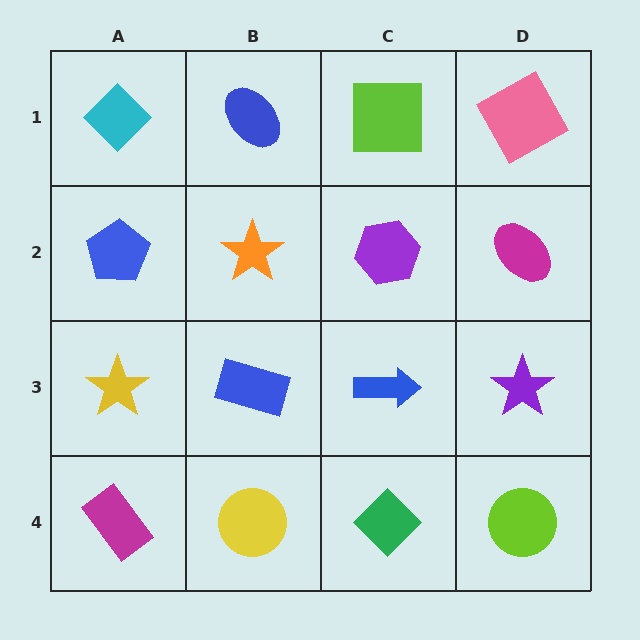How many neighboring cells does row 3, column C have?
4.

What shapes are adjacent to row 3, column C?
A purple hexagon (row 2, column C), a green diamond (row 4, column C), a blue rectangle (row 3, column B), a purple star (row 3, column D).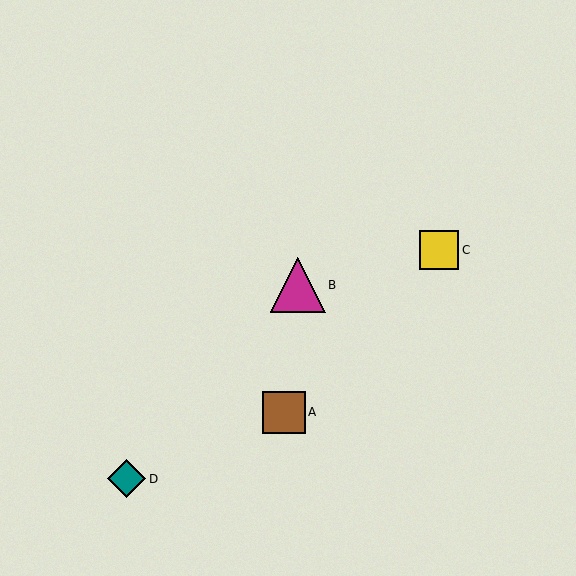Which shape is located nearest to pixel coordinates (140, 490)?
The teal diamond (labeled D) at (127, 479) is nearest to that location.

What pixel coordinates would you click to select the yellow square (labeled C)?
Click at (439, 250) to select the yellow square C.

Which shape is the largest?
The magenta triangle (labeled B) is the largest.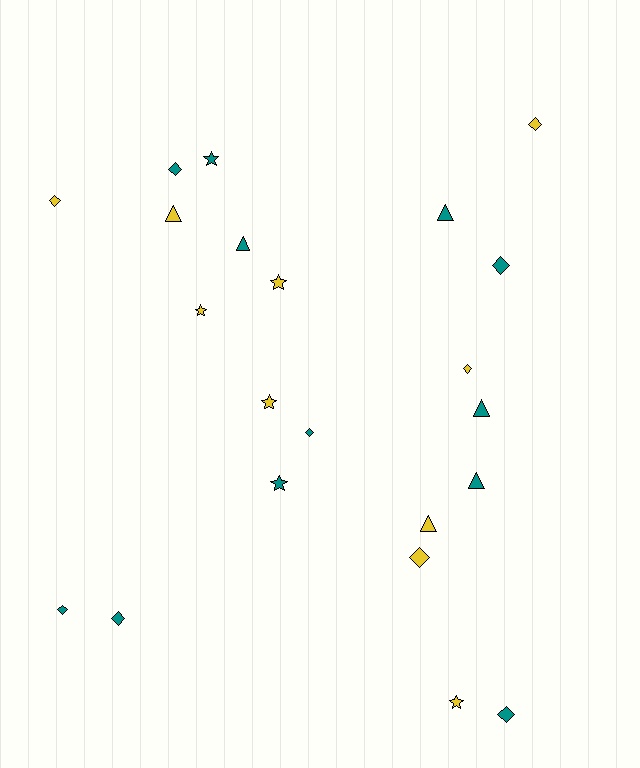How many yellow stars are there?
There are 4 yellow stars.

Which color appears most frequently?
Teal, with 12 objects.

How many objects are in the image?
There are 22 objects.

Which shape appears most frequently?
Diamond, with 10 objects.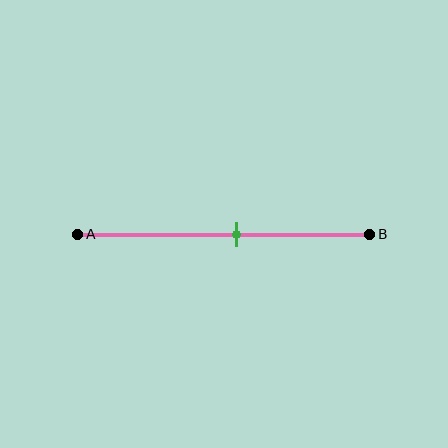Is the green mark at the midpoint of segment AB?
No, the mark is at about 55% from A, not at the 50% midpoint.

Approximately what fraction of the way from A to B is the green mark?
The green mark is approximately 55% of the way from A to B.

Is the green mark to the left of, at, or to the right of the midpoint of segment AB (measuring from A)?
The green mark is to the right of the midpoint of segment AB.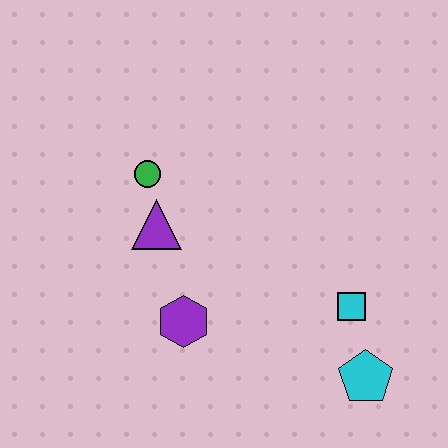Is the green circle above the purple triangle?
Yes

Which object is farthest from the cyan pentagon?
The green circle is farthest from the cyan pentagon.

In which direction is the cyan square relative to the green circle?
The cyan square is to the right of the green circle.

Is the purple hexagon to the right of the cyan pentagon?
No